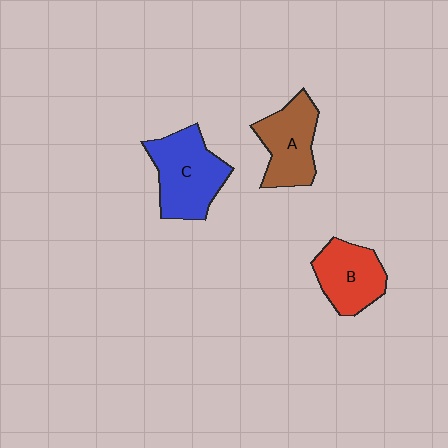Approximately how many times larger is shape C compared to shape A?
Approximately 1.2 times.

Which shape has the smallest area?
Shape B (red).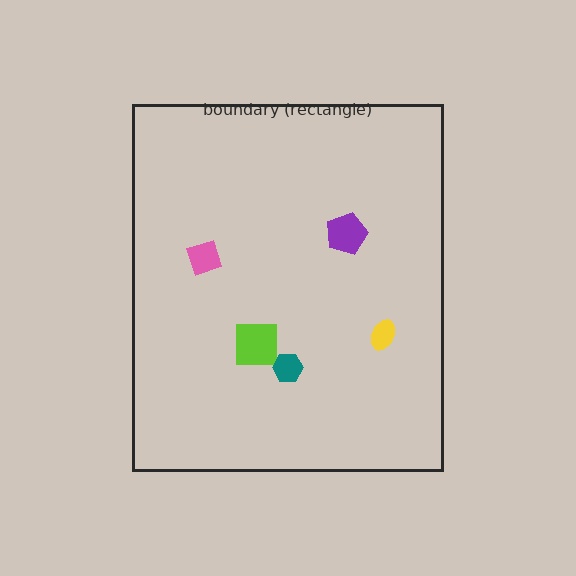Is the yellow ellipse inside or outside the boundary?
Inside.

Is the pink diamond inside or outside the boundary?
Inside.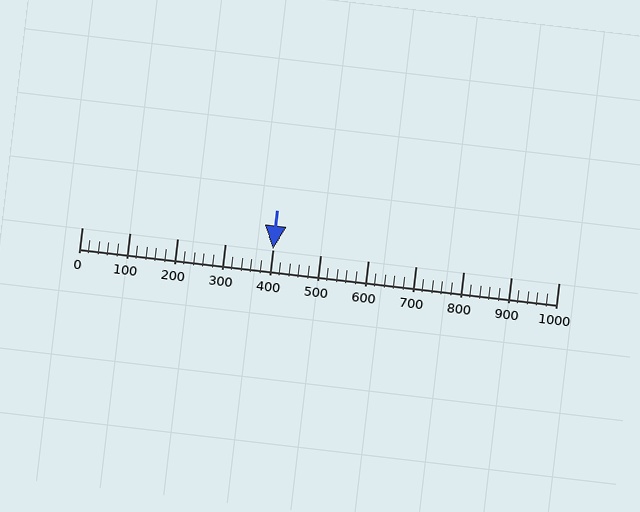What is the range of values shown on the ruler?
The ruler shows values from 0 to 1000.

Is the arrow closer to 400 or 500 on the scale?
The arrow is closer to 400.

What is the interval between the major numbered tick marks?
The major tick marks are spaced 100 units apart.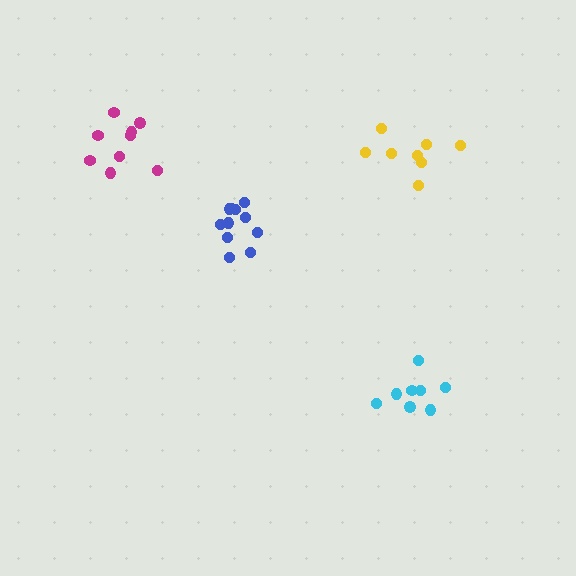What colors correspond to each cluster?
The clusters are colored: blue, yellow, cyan, magenta.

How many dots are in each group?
Group 1: 11 dots, Group 2: 8 dots, Group 3: 8 dots, Group 4: 9 dots (36 total).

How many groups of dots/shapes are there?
There are 4 groups.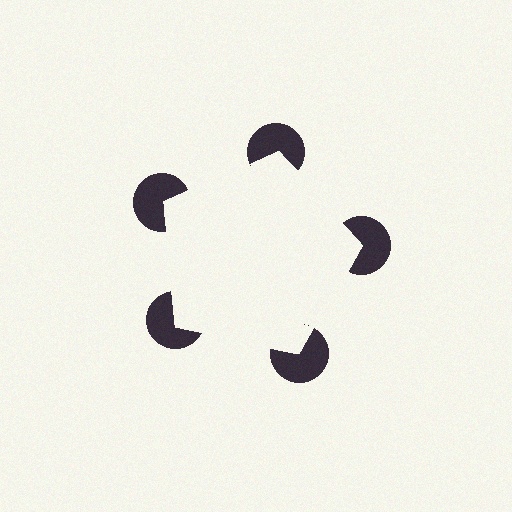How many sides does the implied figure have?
5 sides.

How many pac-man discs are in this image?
There are 5 — one at each vertex of the illusory pentagon.